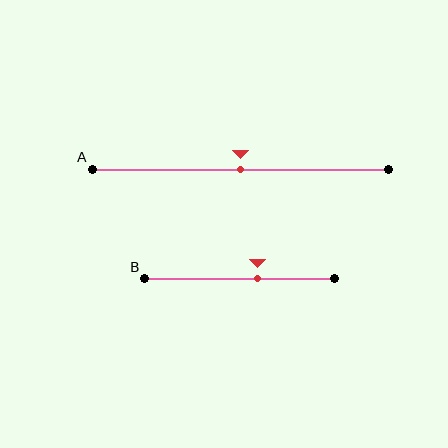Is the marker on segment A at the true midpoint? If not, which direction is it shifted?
Yes, the marker on segment A is at the true midpoint.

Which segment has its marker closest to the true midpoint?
Segment A has its marker closest to the true midpoint.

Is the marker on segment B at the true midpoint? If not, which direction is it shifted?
No, the marker on segment B is shifted to the right by about 9% of the segment length.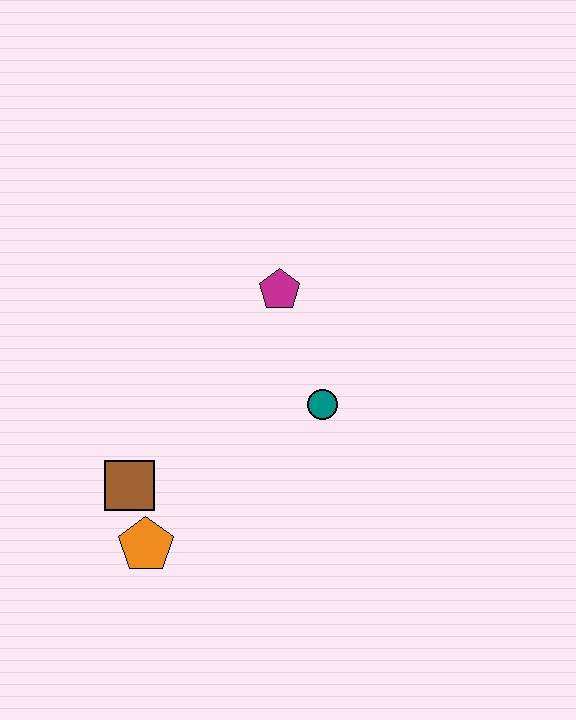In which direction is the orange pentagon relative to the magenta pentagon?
The orange pentagon is below the magenta pentagon.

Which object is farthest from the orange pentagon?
The magenta pentagon is farthest from the orange pentagon.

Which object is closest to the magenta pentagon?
The teal circle is closest to the magenta pentagon.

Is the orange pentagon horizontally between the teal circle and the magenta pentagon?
No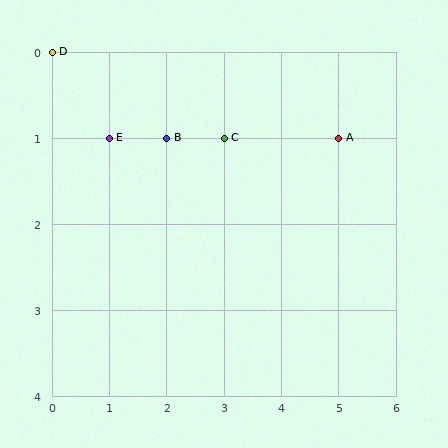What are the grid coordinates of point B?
Point B is at grid coordinates (2, 1).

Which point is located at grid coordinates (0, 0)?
Point D is at (0, 0).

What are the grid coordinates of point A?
Point A is at grid coordinates (5, 1).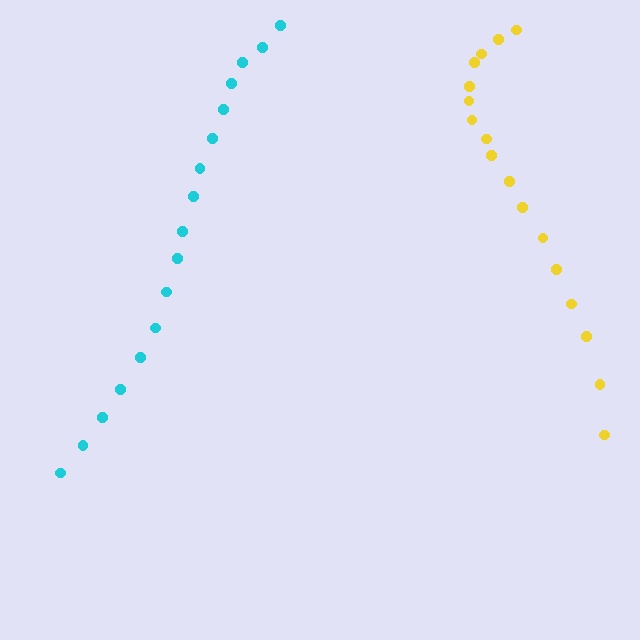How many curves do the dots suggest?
There are 2 distinct paths.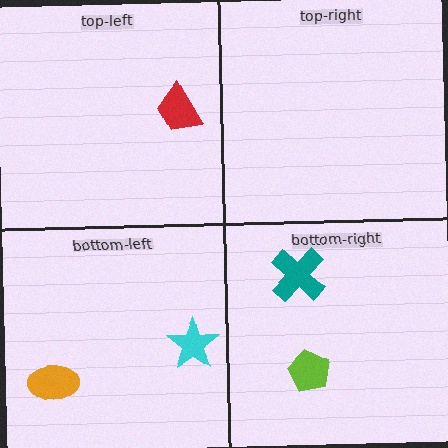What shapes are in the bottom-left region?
The orange ellipse, the cyan star.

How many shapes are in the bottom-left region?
2.